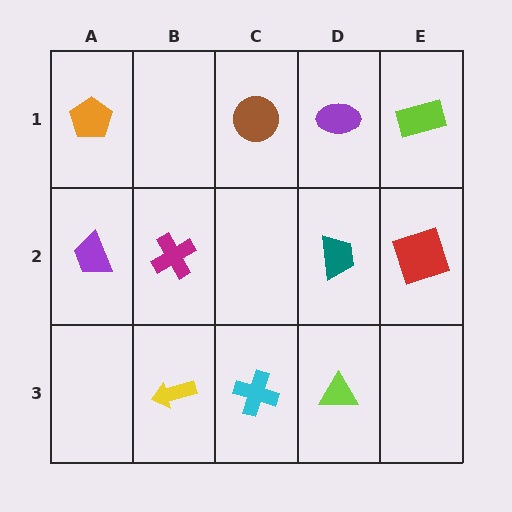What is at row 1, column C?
A brown circle.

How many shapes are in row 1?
4 shapes.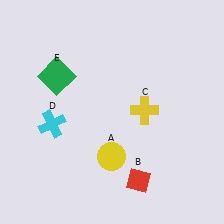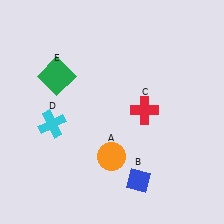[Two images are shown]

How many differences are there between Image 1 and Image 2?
There are 3 differences between the two images.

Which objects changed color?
A changed from yellow to orange. B changed from red to blue. C changed from yellow to red.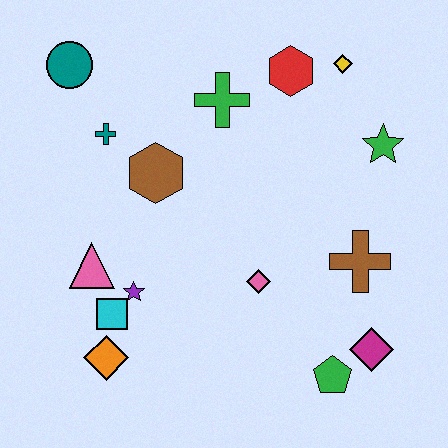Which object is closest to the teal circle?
The teal cross is closest to the teal circle.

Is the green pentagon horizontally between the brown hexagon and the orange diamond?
No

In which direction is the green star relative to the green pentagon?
The green star is above the green pentagon.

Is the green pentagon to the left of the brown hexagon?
No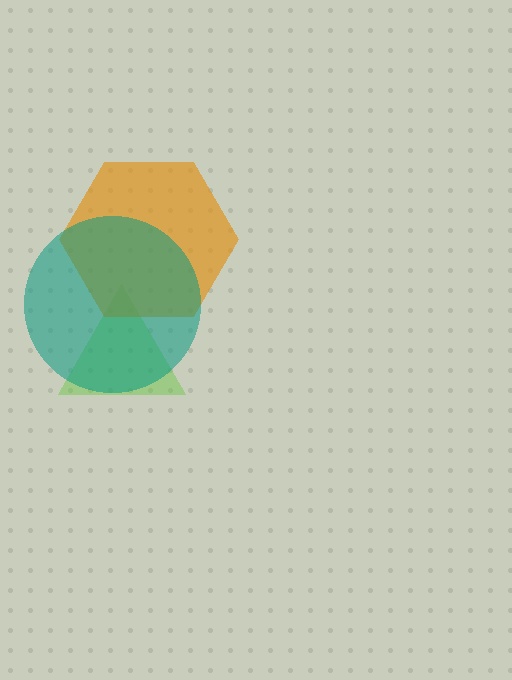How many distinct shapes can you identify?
There are 3 distinct shapes: a lime triangle, an orange hexagon, a teal circle.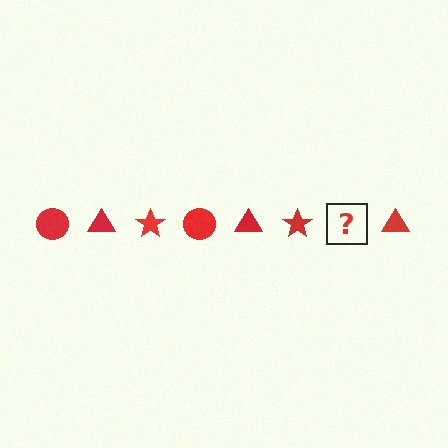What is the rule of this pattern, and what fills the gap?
The rule is that the pattern cycles through circle, triangle, star shapes in red. The gap should be filled with a red circle.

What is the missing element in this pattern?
The missing element is a red circle.